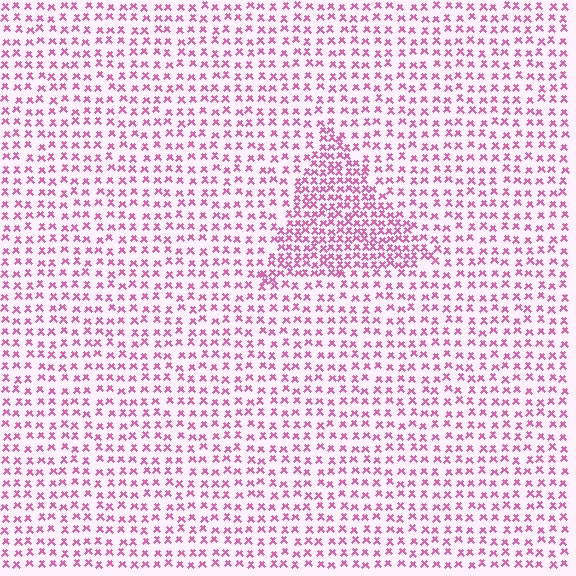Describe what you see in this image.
The image contains small pink elements arranged at two different densities. A triangle-shaped region is visible where the elements are more densely packed than the surrounding area.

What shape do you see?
I see a triangle.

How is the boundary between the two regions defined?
The boundary is defined by a change in element density (approximately 1.9x ratio). All elements are the same color, size, and shape.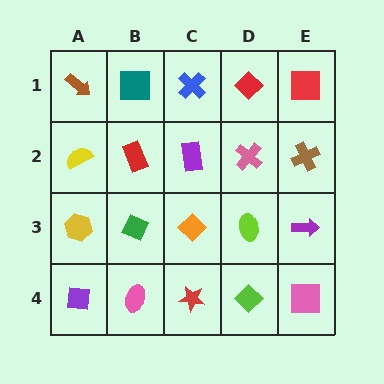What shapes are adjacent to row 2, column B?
A teal square (row 1, column B), a green diamond (row 3, column B), a yellow semicircle (row 2, column A), a purple rectangle (row 2, column C).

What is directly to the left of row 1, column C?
A teal square.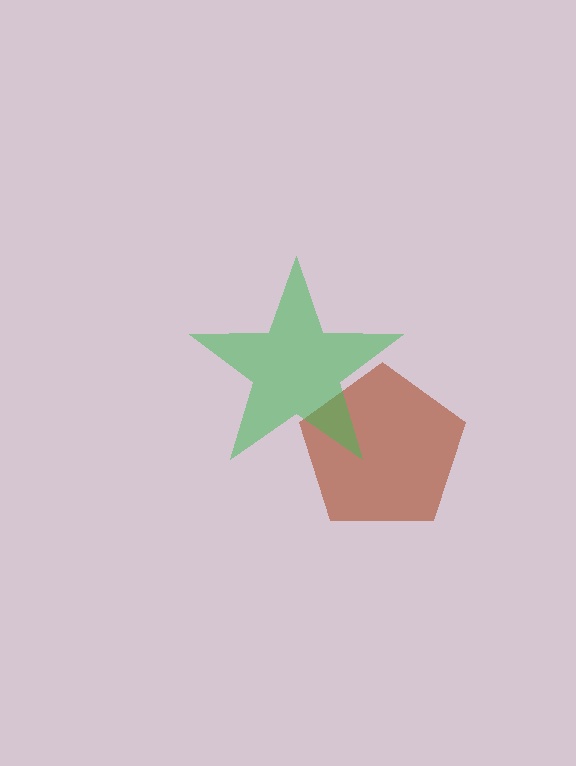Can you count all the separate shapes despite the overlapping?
Yes, there are 2 separate shapes.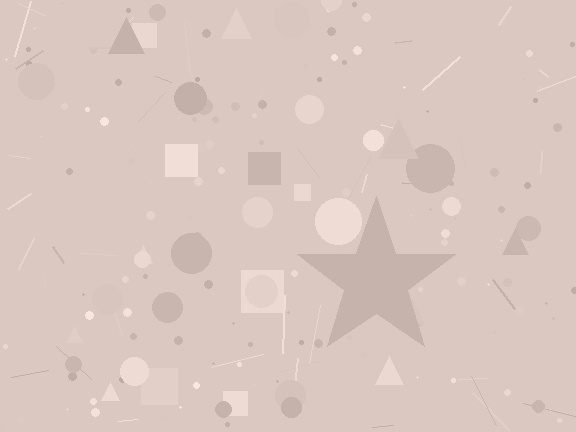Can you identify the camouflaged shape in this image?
The camouflaged shape is a star.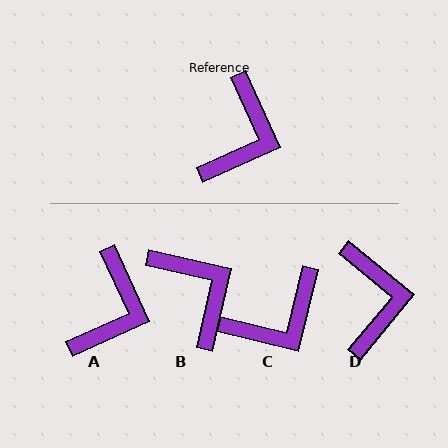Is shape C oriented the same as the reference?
No, it is off by about 38 degrees.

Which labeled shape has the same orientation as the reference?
A.